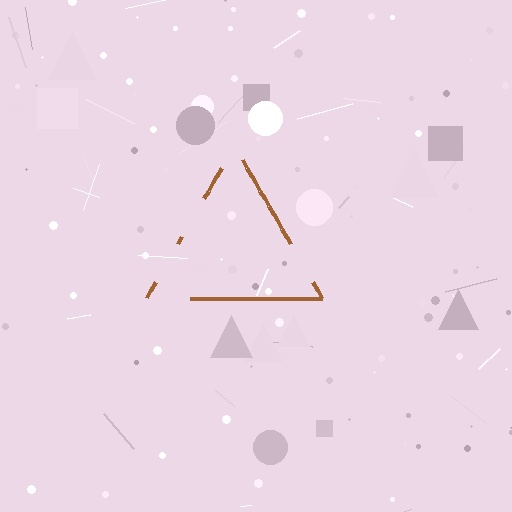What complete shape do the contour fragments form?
The contour fragments form a triangle.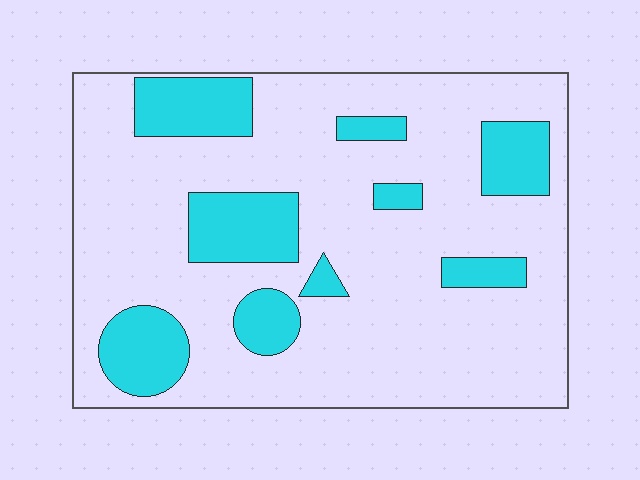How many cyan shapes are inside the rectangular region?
9.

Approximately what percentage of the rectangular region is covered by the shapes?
Approximately 20%.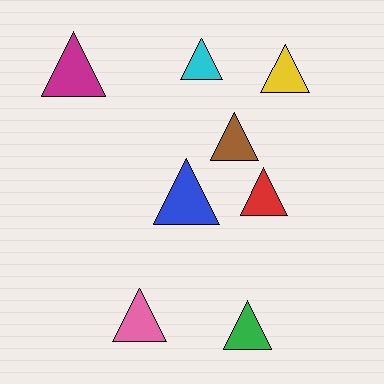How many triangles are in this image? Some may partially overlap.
There are 8 triangles.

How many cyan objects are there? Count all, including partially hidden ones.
There is 1 cyan object.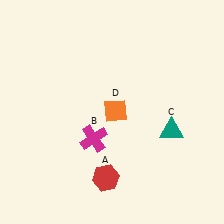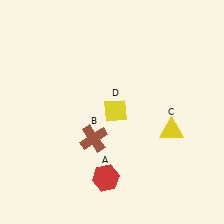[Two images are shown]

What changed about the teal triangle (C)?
In Image 1, C is teal. In Image 2, it changed to yellow.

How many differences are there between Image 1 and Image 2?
There are 3 differences between the two images.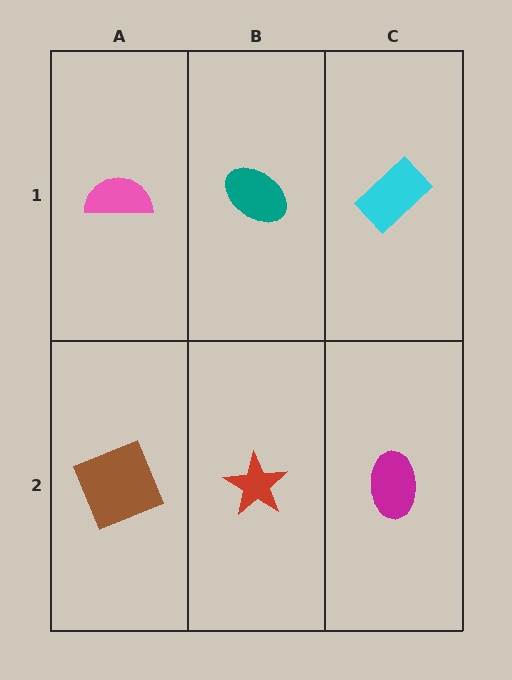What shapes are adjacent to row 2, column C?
A cyan rectangle (row 1, column C), a red star (row 2, column B).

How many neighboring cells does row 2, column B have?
3.